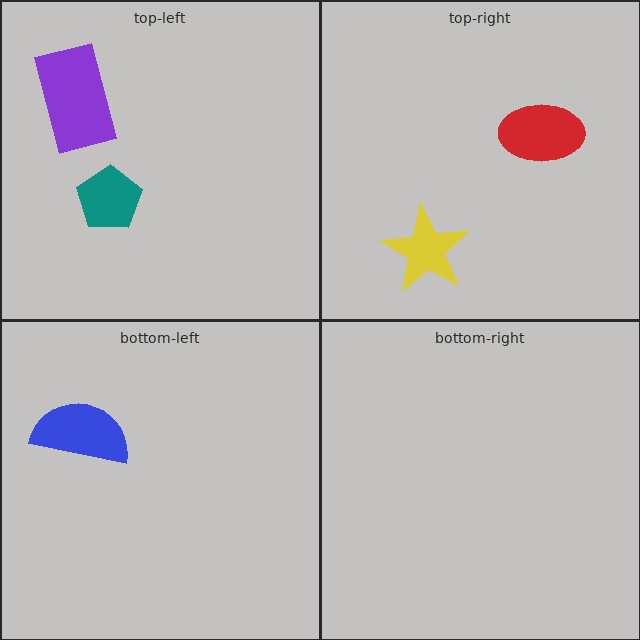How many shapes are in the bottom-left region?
1.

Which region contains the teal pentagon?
The top-left region.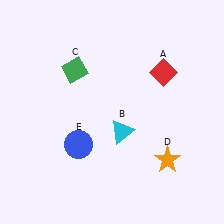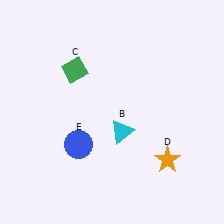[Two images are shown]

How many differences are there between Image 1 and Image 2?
There is 1 difference between the two images.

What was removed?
The red diamond (A) was removed in Image 2.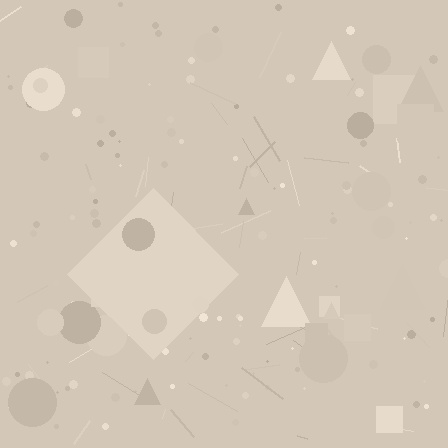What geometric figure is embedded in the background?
A diamond is embedded in the background.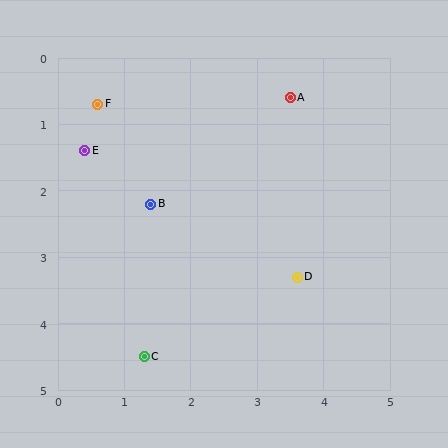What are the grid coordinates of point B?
Point B is at approximately (1.4, 2.2).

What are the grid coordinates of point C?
Point C is at approximately (1.3, 4.5).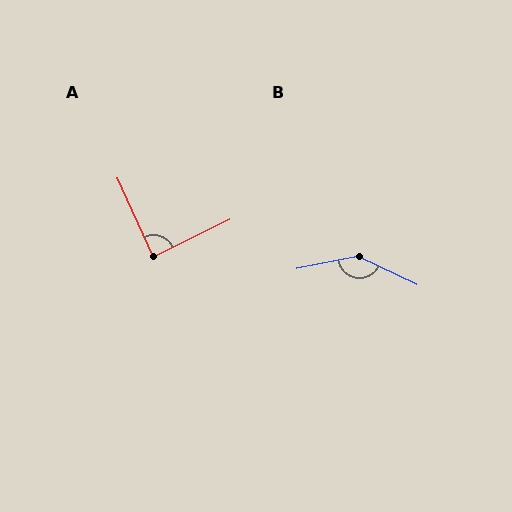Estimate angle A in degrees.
Approximately 88 degrees.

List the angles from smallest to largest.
A (88°), B (143°).